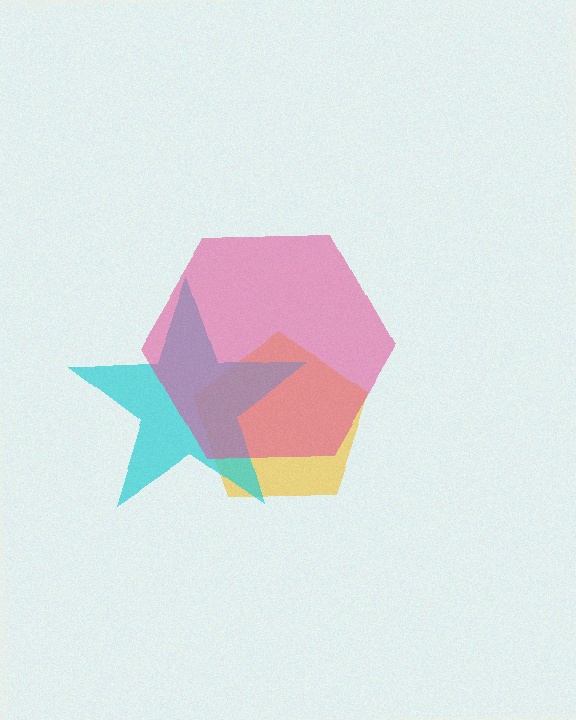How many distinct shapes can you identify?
There are 3 distinct shapes: a yellow pentagon, a cyan star, a pink hexagon.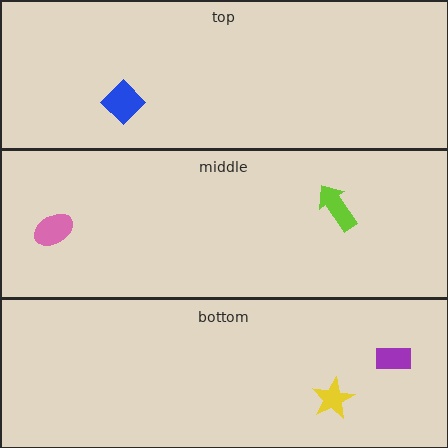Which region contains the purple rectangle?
The bottom region.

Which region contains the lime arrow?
The middle region.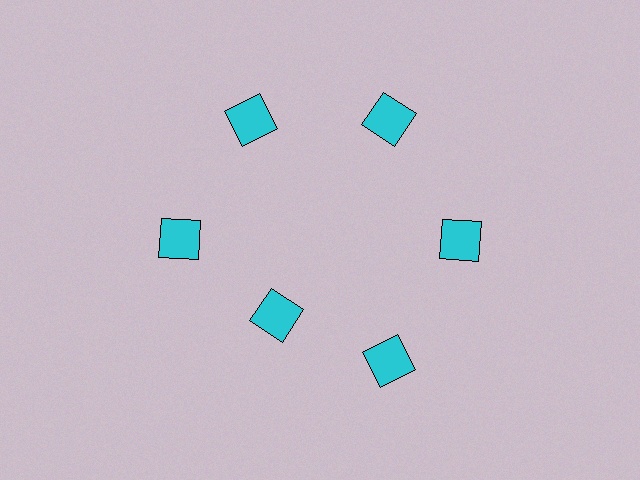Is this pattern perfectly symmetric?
No. The 6 cyan squares are arranged in a ring, but one element near the 7 o'clock position is pulled inward toward the center, breaking the 6-fold rotational symmetry.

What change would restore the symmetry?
The symmetry would be restored by moving it outward, back onto the ring so that all 6 squares sit at equal angles and equal distance from the center.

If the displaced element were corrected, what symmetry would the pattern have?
It would have 6-fold rotational symmetry — the pattern would map onto itself every 60 degrees.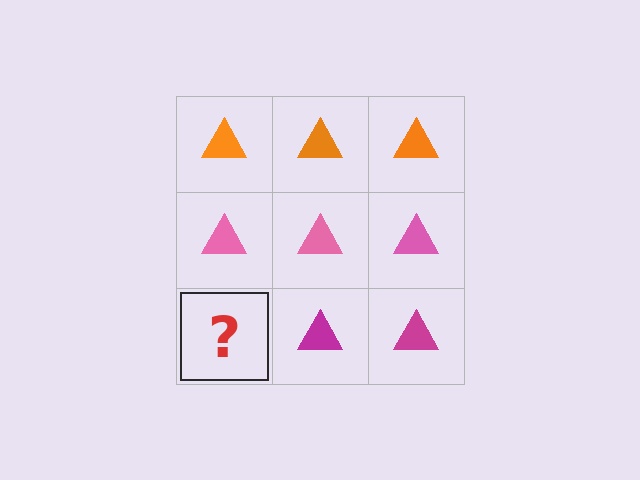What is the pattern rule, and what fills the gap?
The rule is that each row has a consistent color. The gap should be filled with a magenta triangle.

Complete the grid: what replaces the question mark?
The question mark should be replaced with a magenta triangle.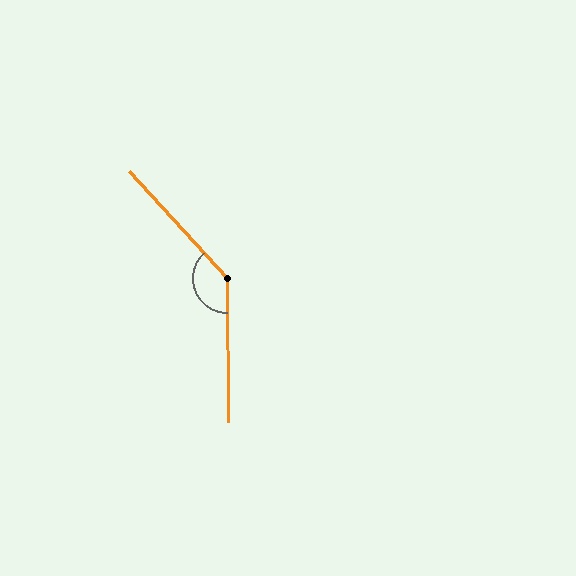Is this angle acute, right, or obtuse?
It is obtuse.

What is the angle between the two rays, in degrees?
Approximately 138 degrees.